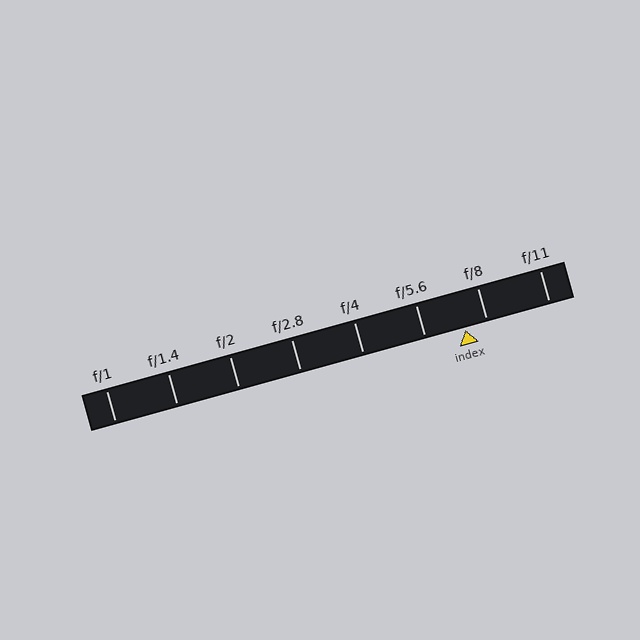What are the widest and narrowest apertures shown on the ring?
The widest aperture shown is f/1 and the narrowest is f/11.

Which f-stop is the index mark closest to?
The index mark is closest to f/8.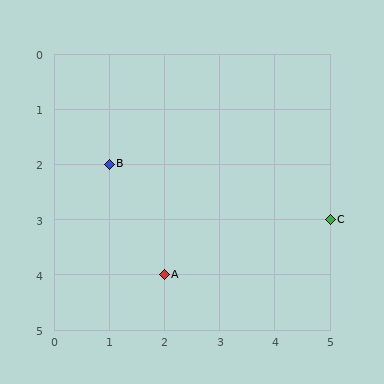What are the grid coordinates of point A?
Point A is at grid coordinates (2, 4).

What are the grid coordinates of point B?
Point B is at grid coordinates (1, 2).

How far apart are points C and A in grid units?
Points C and A are 3 columns and 1 row apart (about 3.2 grid units diagonally).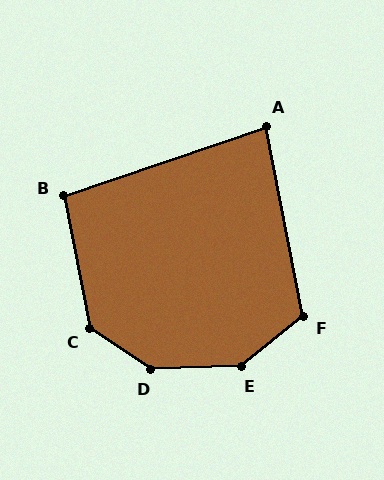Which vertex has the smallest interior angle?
A, at approximately 82 degrees.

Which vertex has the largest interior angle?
D, at approximately 145 degrees.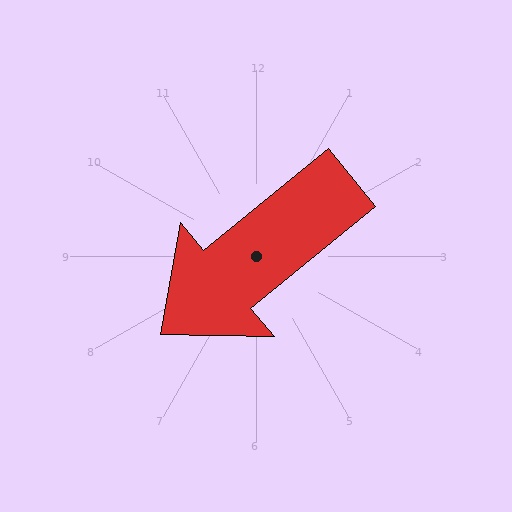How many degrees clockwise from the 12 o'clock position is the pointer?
Approximately 231 degrees.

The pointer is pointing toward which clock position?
Roughly 8 o'clock.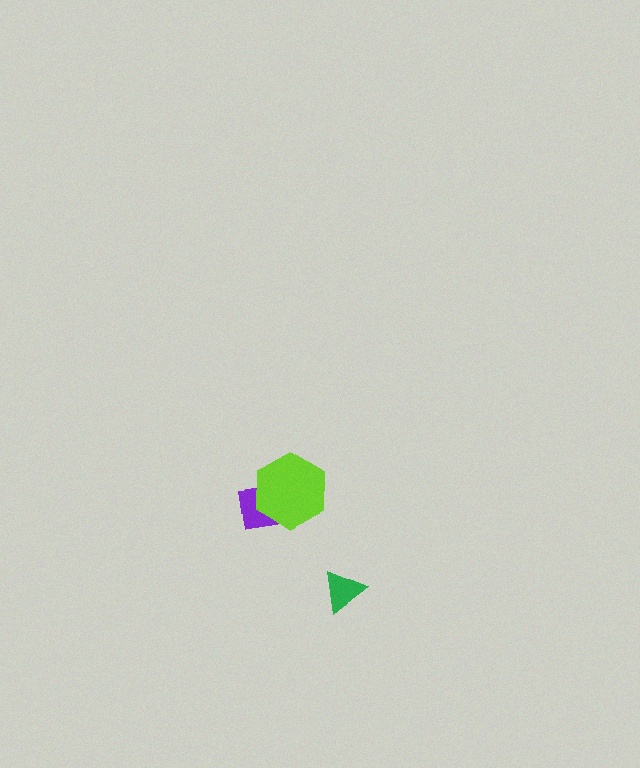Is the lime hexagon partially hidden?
No, no other shape covers it.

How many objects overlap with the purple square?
1 object overlaps with the purple square.